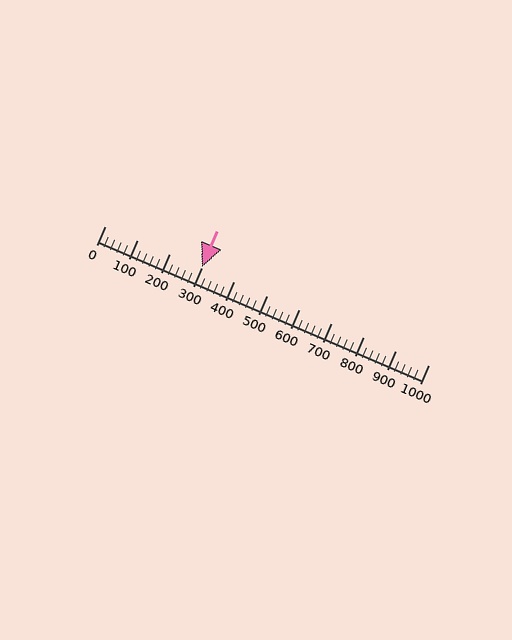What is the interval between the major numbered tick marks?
The major tick marks are spaced 100 units apart.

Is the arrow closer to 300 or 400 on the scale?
The arrow is closer to 300.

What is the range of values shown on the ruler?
The ruler shows values from 0 to 1000.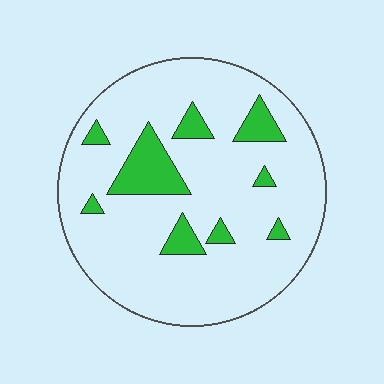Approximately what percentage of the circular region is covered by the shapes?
Approximately 15%.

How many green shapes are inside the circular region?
9.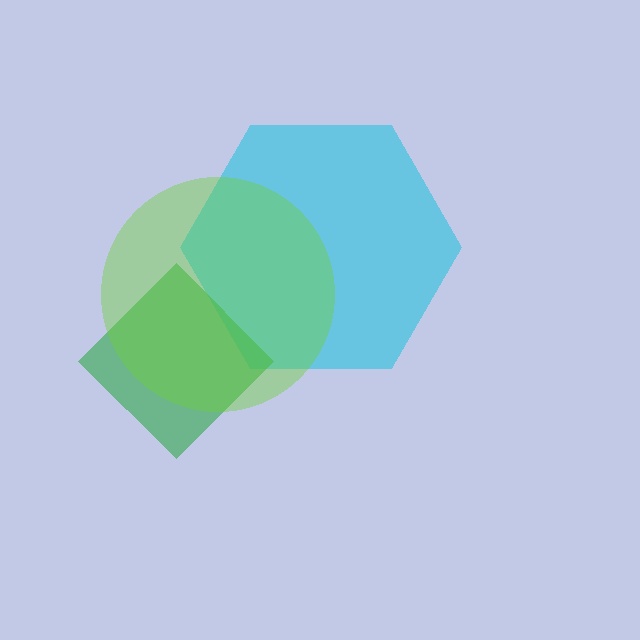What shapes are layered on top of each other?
The layered shapes are: a cyan hexagon, a green diamond, a lime circle.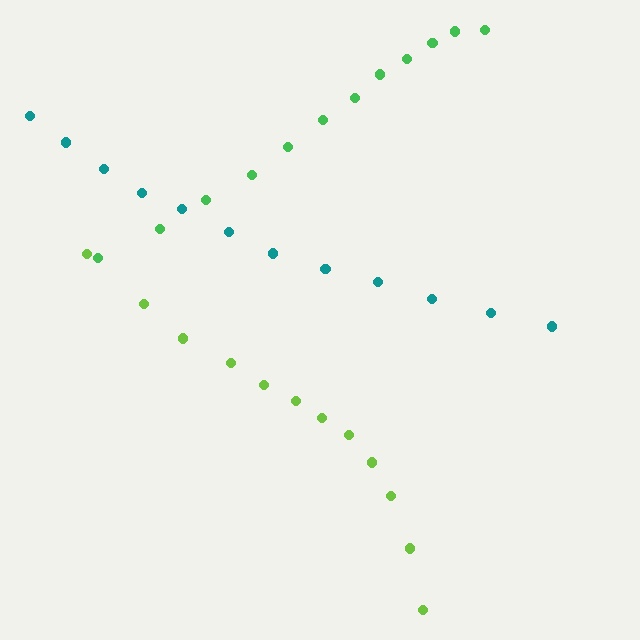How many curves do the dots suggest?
There are 3 distinct paths.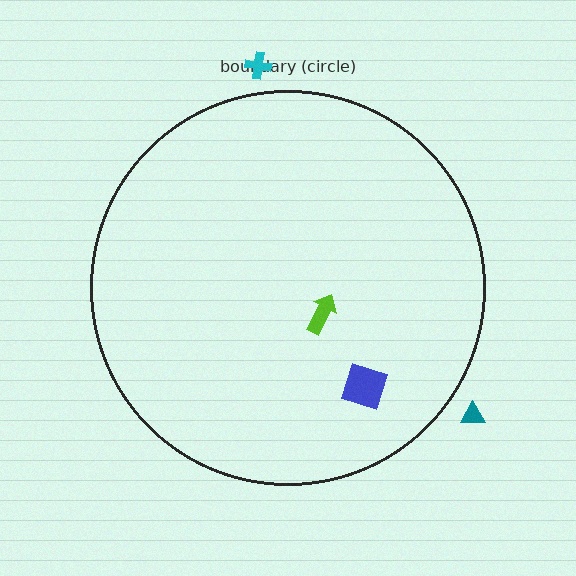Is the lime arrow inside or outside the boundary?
Inside.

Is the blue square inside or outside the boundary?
Inside.